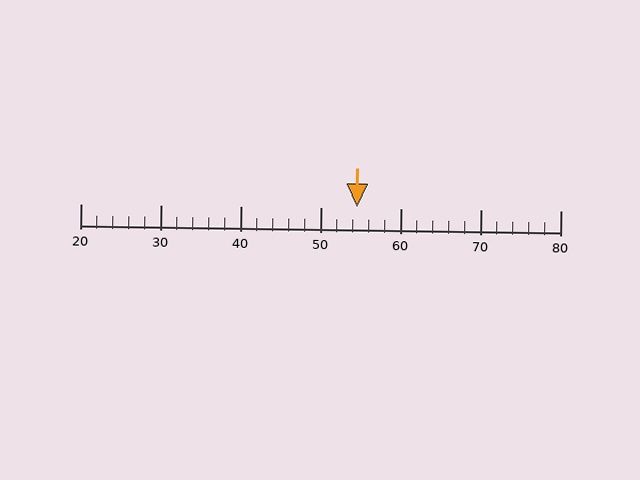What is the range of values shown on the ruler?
The ruler shows values from 20 to 80.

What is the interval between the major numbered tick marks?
The major tick marks are spaced 10 units apart.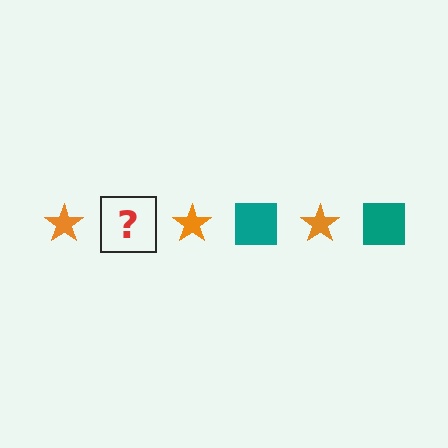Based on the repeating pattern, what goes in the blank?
The blank should be a teal square.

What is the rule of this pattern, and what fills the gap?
The rule is that the pattern alternates between orange star and teal square. The gap should be filled with a teal square.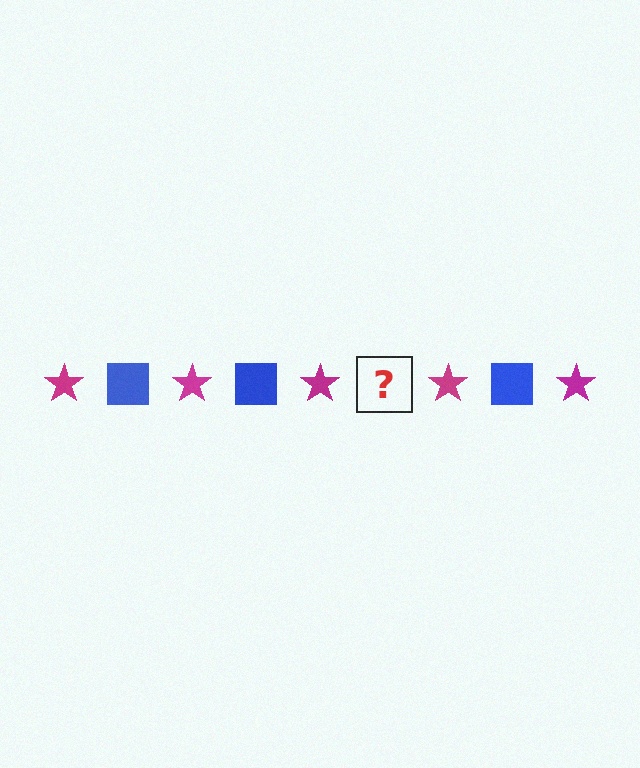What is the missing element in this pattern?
The missing element is a blue square.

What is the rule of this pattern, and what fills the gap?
The rule is that the pattern alternates between magenta star and blue square. The gap should be filled with a blue square.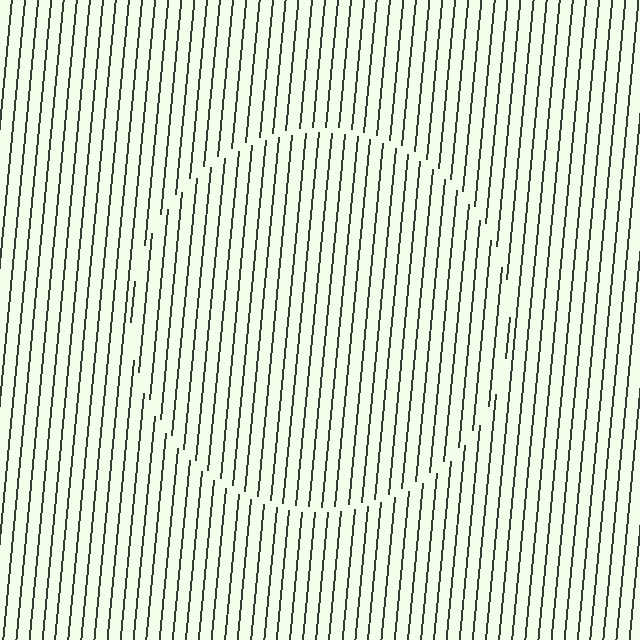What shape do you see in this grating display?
An illusory circle. The interior of the shape contains the same grating, shifted by half a period — the contour is defined by the phase discontinuity where line-ends from the inner and outer gratings abut.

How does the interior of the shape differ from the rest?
The interior of the shape contains the same grating, shifted by half a period — the contour is defined by the phase discontinuity where line-ends from the inner and outer gratings abut.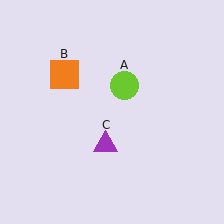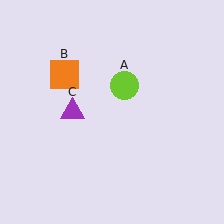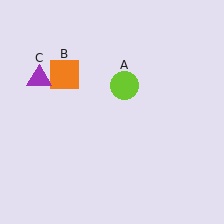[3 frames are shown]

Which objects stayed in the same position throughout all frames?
Lime circle (object A) and orange square (object B) remained stationary.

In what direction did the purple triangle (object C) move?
The purple triangle (object C) moved up and to the left.